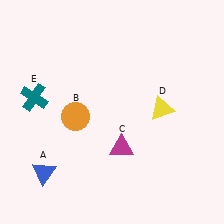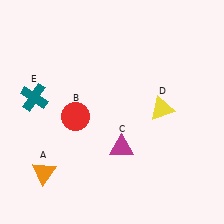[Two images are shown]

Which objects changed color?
A changed from blue to orange. B changed from orange to red.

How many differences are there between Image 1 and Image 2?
There are 2 differences between the two images.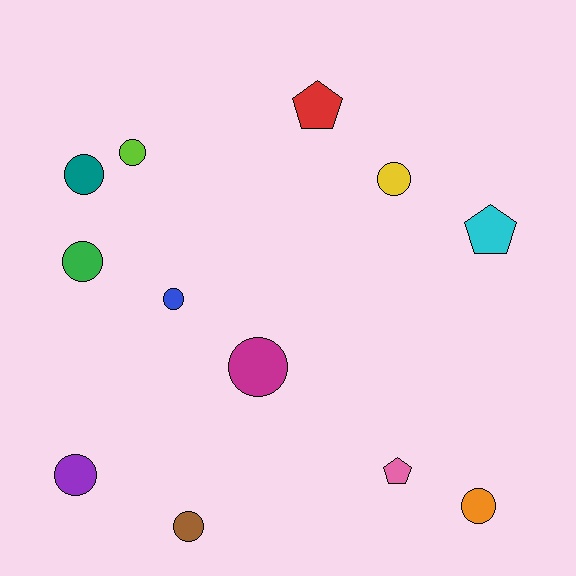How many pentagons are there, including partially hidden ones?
There are 3 pentagons.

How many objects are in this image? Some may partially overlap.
There are 12 objects.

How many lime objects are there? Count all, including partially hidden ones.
There is 1 lime object.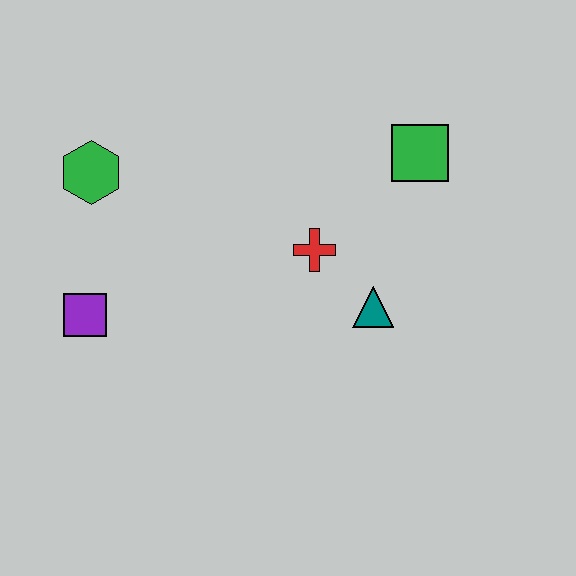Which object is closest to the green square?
The red cross is closest to the green square.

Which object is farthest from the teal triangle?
The green hexagon is farthest from the teal triangle.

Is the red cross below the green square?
Yes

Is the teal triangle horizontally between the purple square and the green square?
Yes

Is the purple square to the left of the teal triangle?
Yes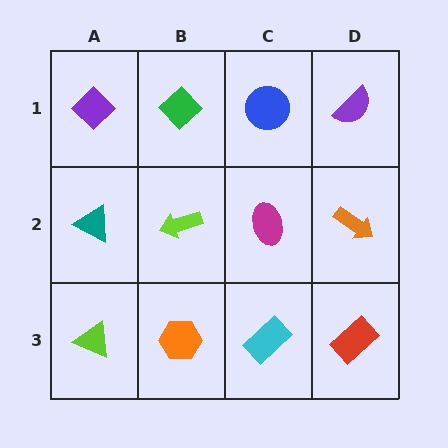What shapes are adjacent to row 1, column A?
A teal triangle (row 2, column A), a green diamond (row 1, column B).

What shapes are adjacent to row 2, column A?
A purple diamond (row 1, column A), a lime triangle (row 3, column A), a lime arrow (row 2, column B).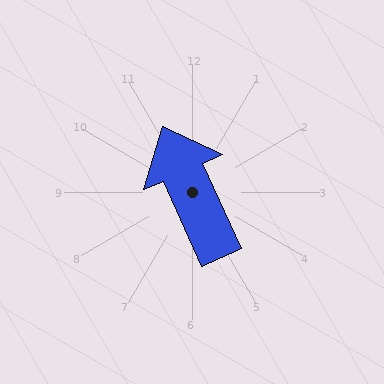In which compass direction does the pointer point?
Northwest.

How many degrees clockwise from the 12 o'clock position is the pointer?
Approximately 336 degrees.